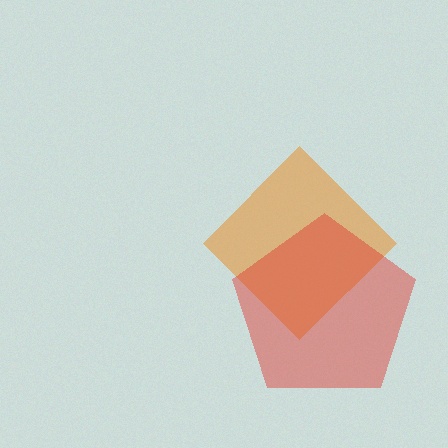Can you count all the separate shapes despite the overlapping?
Yes, there are 2 separate shapes.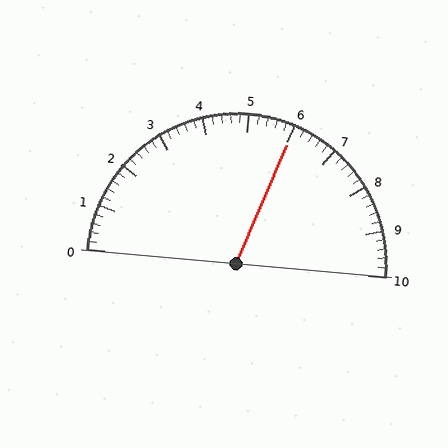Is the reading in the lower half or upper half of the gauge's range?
The reading is in the upper half of the range (0 to 10).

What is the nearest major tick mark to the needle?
The nearest major tick mark is 6.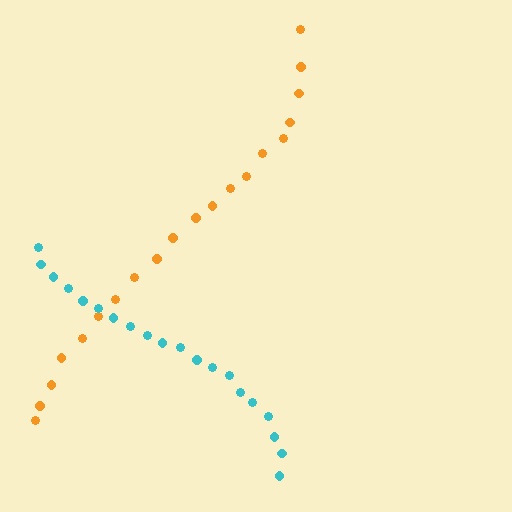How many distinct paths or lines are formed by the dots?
There are 2 distinct paths.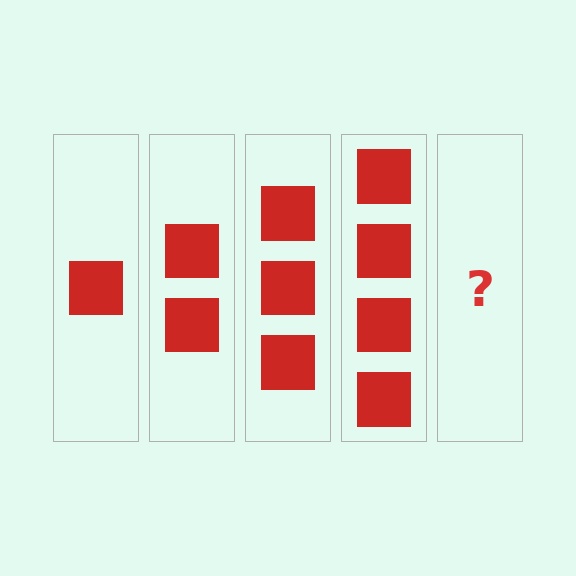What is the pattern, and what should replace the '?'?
The pattern is that each step adds one more square. The '?' should be 5 squares.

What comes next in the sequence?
The next element should be 5 squares.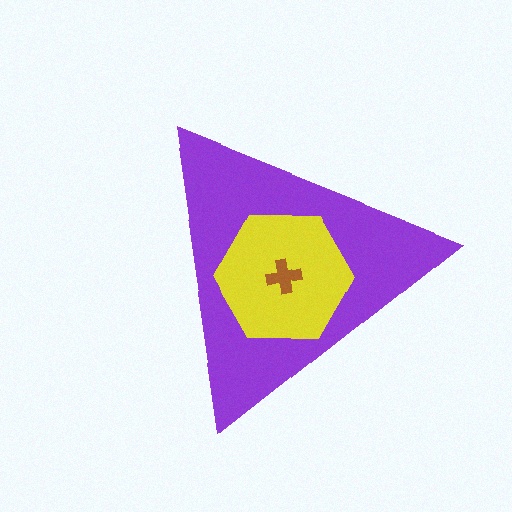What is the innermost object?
The brown cross.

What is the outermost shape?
The purple triangle.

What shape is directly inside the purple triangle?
The yellow hexagon.